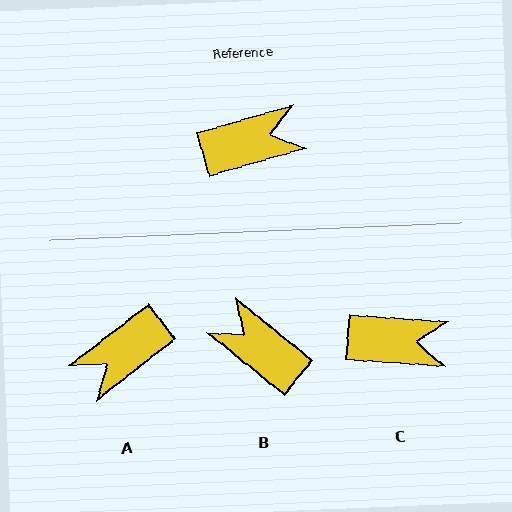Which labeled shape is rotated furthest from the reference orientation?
A, about 158 degrees away.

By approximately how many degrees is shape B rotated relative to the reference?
Approximately 125 degrees counter-clockwise.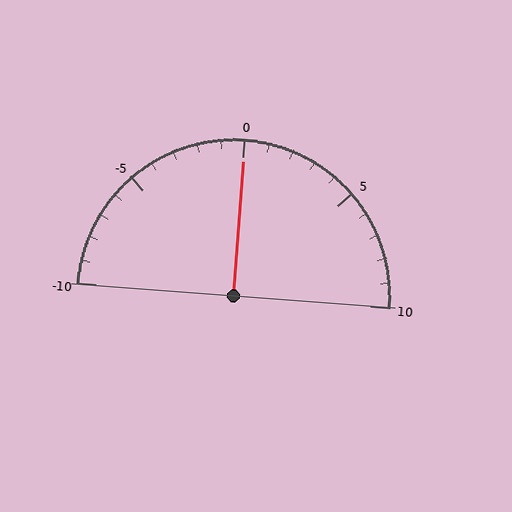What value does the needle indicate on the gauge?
The needle indicates approximately 0.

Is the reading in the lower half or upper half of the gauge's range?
The reading is in the upper half of the range (-10 to 10).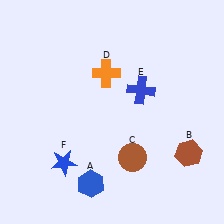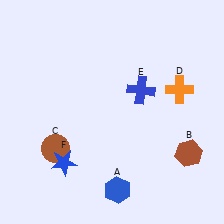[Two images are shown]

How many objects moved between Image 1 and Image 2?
3 objects moved between the two images.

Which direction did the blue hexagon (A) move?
The blue hexagon (A) moved right.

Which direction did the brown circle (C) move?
The brown circle (C) moved left.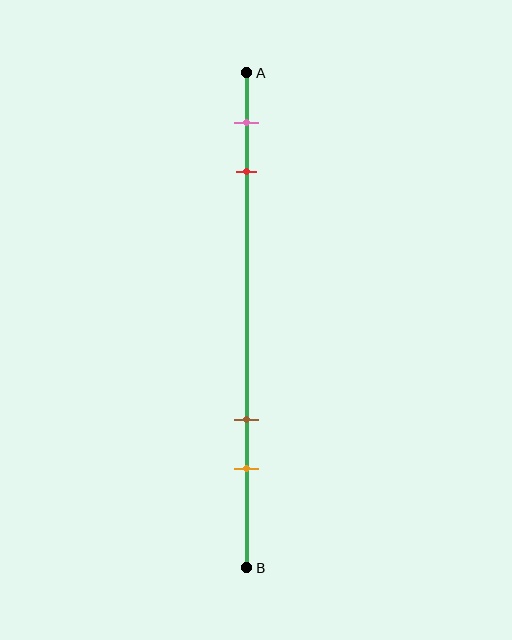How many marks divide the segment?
There are 4 marks dividing the segment.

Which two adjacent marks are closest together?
The pink and red marks are the closest adjacent pair.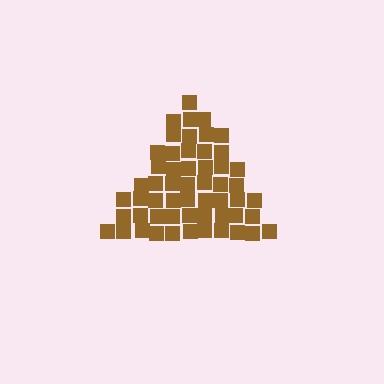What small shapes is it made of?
It is made of small squares.